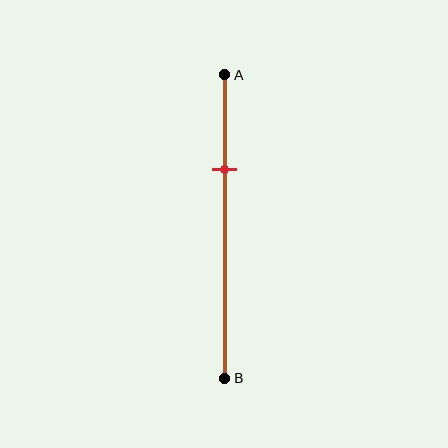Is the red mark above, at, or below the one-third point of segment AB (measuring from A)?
The red mark is approximately at the one-third point of segment AB.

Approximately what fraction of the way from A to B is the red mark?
The red mark is approximately 30% of the way from A to B.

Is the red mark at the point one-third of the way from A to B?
Yes, the mark is approximately at the one-third point.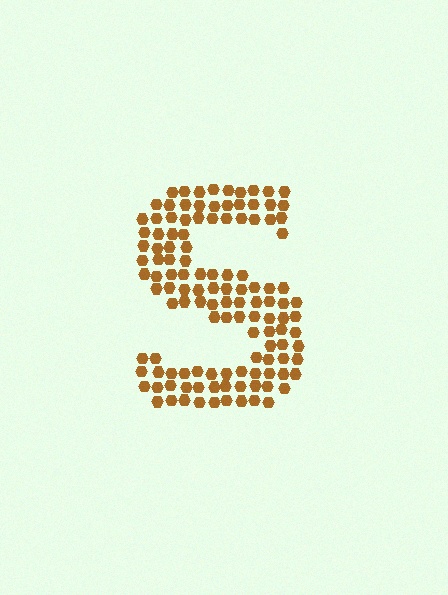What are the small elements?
The small elements are hexagons.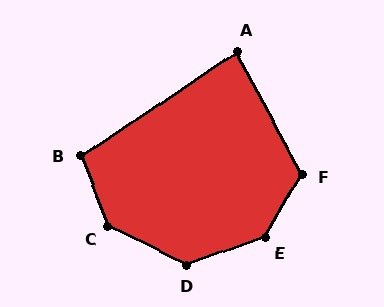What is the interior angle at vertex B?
Approximately 103 degrees (obtuse).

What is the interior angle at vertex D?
Approximately 135 degrees (obtuse).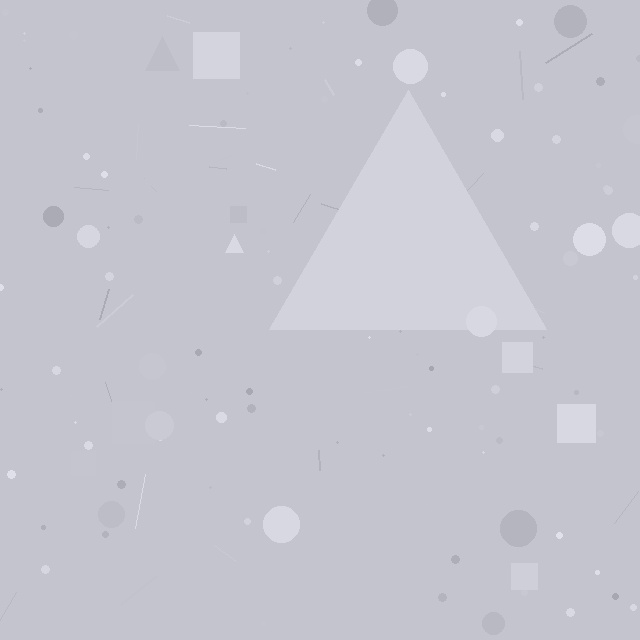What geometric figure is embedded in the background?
A triangle is embedded in the background.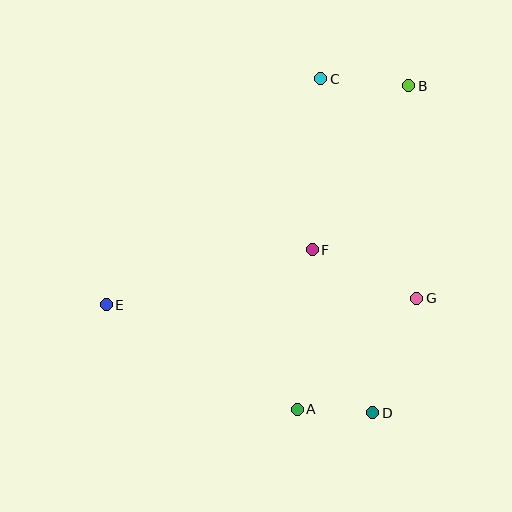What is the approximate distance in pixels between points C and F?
The distance between C and F is approximately 171 pixels.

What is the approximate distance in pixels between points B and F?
The distance between B and F is approximately 190 pixels.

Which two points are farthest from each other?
Points B and E are farthest from each other.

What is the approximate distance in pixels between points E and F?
The distance between E and F is approximately 213 pixels.